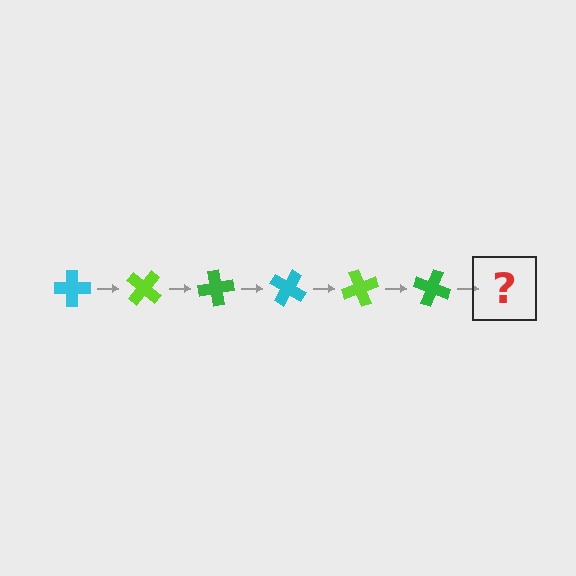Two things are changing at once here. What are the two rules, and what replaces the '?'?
The two rules are that it rotates 40 degrees each step and the color cycles through cyan, lime, and green. The '?' should be a cyan cross, rotated 240 degrees from the start.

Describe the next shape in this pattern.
It should be a cyan cross, rotated 240 degrees from the start.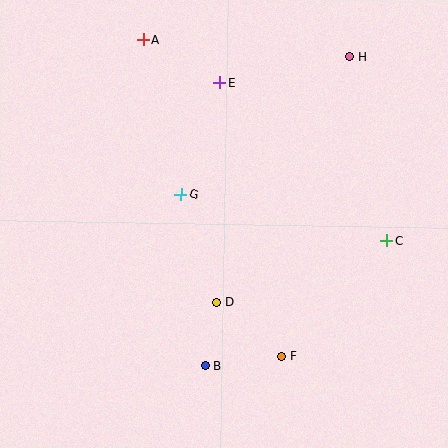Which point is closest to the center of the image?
Point G at (181, 194) is closest to the center.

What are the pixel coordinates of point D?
Point D is at (216, 302).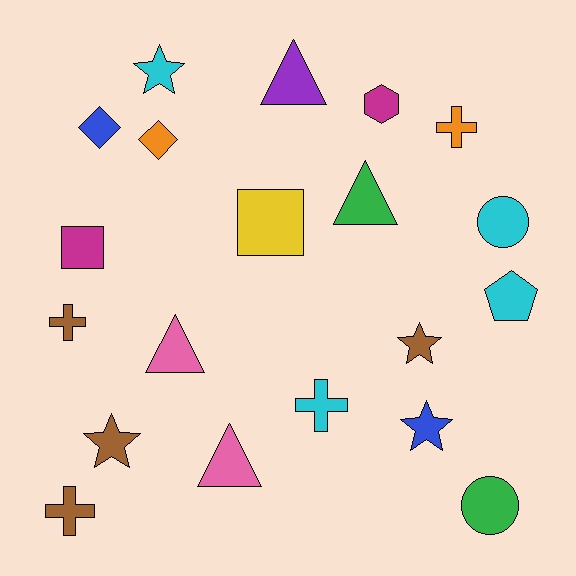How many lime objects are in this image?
There are no lime objects.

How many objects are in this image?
There are 20 objects.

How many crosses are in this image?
There are 4 crosses.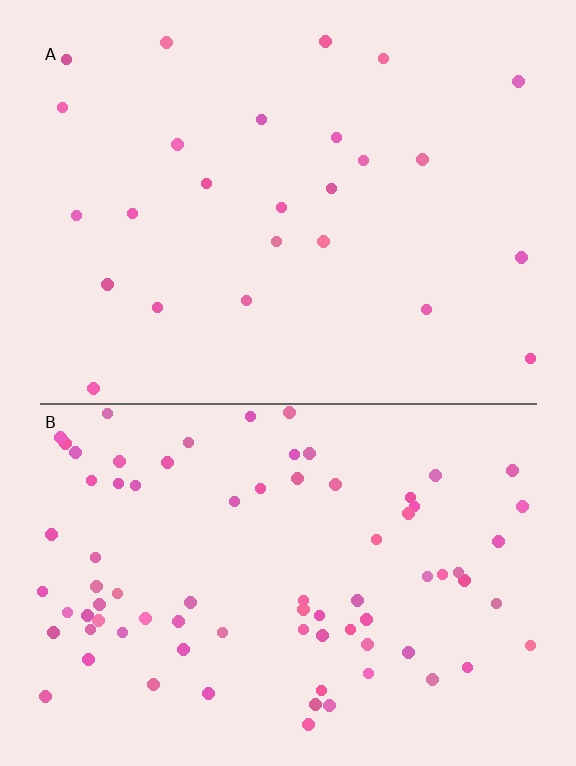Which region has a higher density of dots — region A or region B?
B (the bottom).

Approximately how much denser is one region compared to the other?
Approximately 3.2× — region B over region A.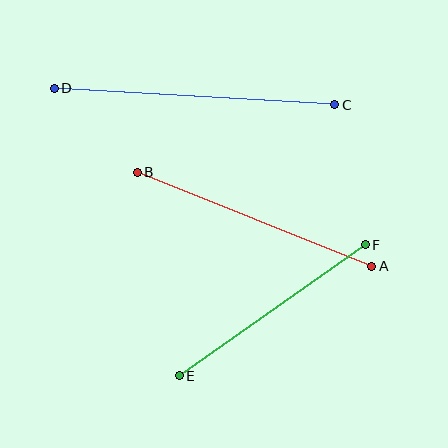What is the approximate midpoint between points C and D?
The midpoint is at approximately (194, 96) pixels.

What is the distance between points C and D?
The distance is approximately 281 pixels.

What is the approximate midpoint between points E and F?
The midpoint is at approximately (272, 310) pixels.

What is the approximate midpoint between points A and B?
The midpoint is at approximately (255, 219) pixels.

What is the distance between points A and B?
The distance is approximately 253 pixels.